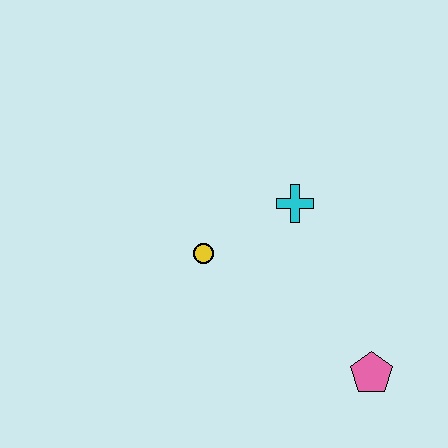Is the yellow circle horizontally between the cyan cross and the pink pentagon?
No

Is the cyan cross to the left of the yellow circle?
No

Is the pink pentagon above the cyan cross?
No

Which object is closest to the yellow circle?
The cyan cross is closest to the yellow circle.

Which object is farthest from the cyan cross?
The pink pentagon is farthest from the cyan cross.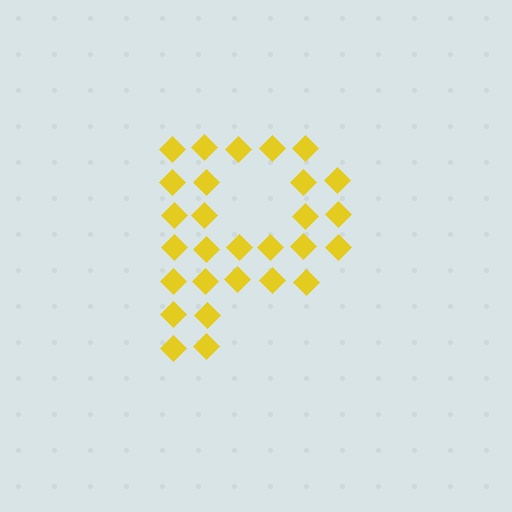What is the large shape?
The large shape is the letter P.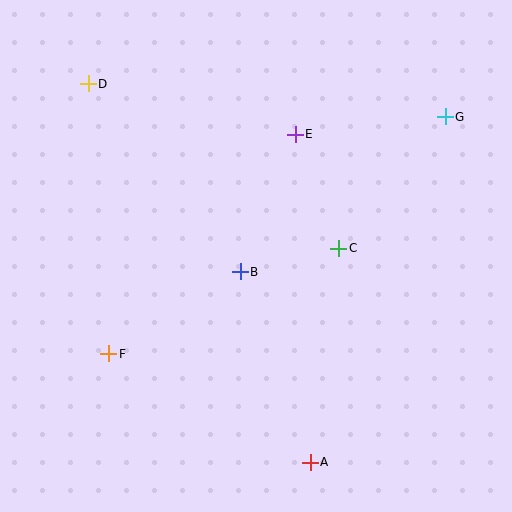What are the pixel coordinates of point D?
Point D is at (88, 84).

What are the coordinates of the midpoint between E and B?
The midpoint between E and B is at (268, 203).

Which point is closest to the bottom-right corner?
Point A is closest to the bottom-right corner.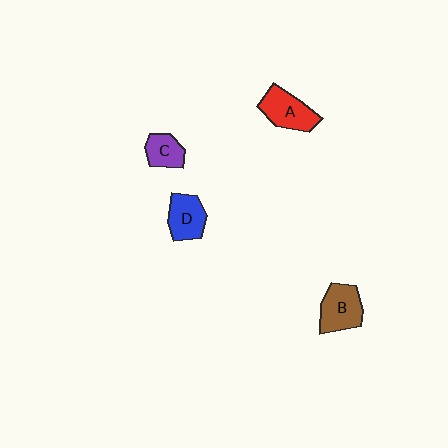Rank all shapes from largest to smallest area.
From largest to smallest: B (brown), A (red), D (blue), C (purple).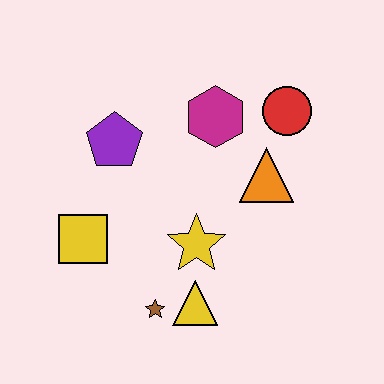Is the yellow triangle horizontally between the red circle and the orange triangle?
No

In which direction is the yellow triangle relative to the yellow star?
The yellow triangle is below the yellow star.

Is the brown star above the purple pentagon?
No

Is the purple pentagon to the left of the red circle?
Yes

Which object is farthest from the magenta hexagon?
The brown star is farthest from the magenta hexagon.